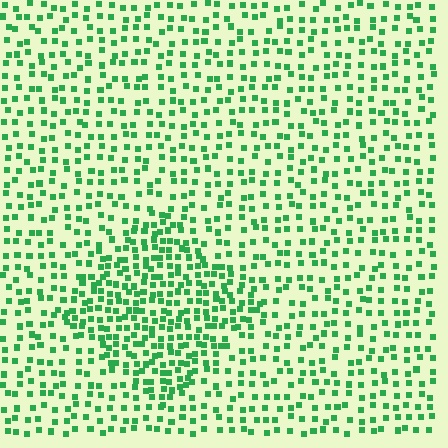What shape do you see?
I see a diamond.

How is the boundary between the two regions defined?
The boundary is defined by a change in element density (approximately 1.8x ratio). All elements are the same color, size, and shape.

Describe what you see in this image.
The image contains small green elements arranged at two different densities. A diamond-shaped region is visible where the elements are more densely packed than the surrounding area.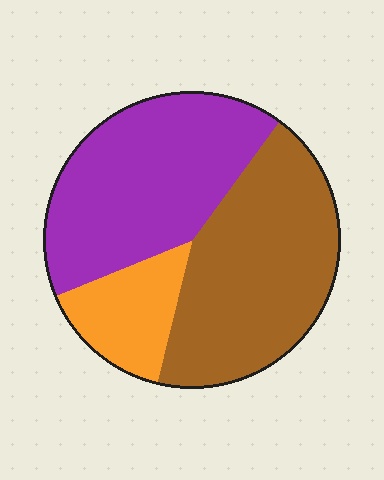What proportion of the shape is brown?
Brown covers 44% of the shape.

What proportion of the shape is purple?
Purple covers roughly 40% of the shape.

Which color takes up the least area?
Orange, at roughly 15%.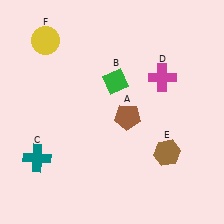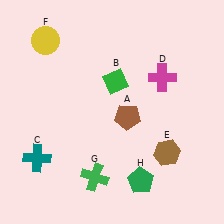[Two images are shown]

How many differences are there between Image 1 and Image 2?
There are 2 differences between the two images.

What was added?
A green cross (G), a green pentagon (H) were added in Image 2.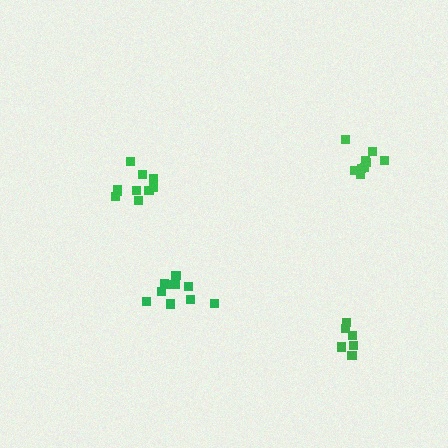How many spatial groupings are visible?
There are 4 spatial groupings.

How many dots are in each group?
Group 1: 10 dots, Group 2: 9 dots, Group 3: 10 dots, Group 4: 6 dots (35 total).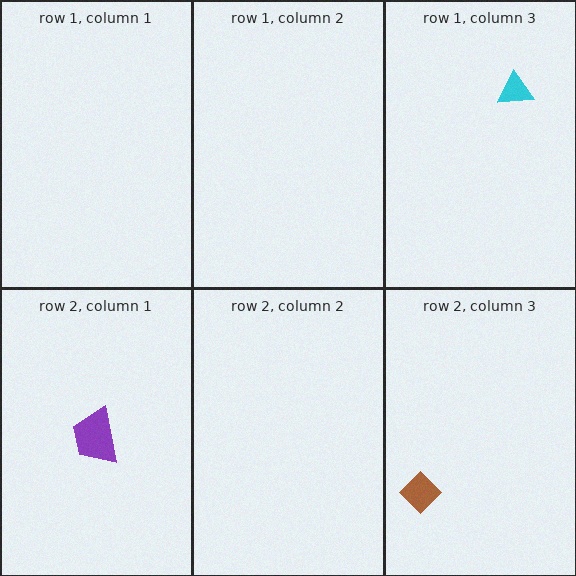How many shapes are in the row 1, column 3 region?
1.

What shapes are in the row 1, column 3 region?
The cyan triangle.